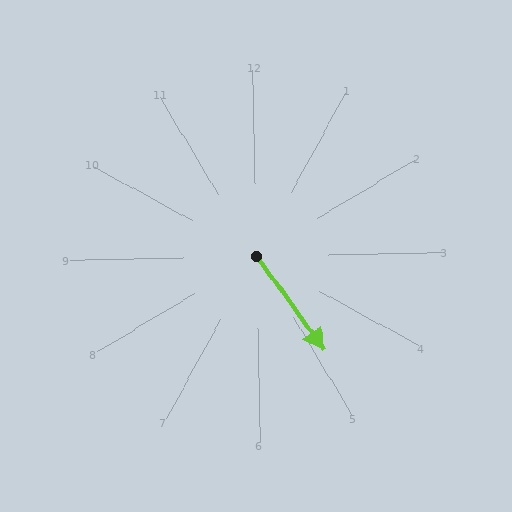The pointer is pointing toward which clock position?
Roughly 5 o'clock.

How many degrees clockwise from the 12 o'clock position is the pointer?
Approximately 145 degrees.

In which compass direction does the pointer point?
Southeast.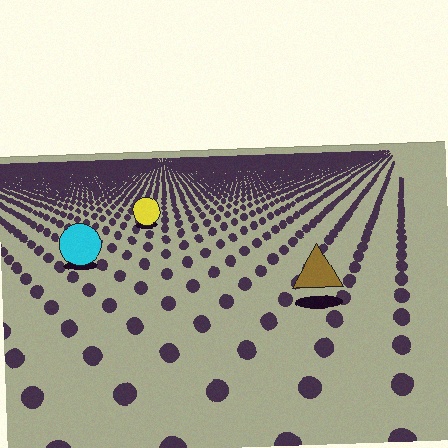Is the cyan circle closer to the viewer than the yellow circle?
Yes. The cyan circle is closer — you can tell from the texture gradient: the ground texture is coarser near it.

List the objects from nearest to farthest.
From nearest to farthest: the brown triangle, the cyan circle, the yellow circle.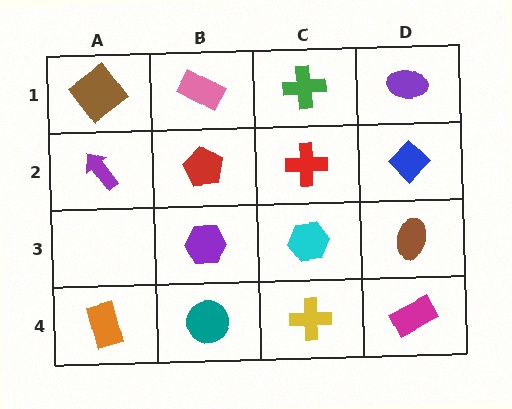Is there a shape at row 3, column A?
No, that cell is empty.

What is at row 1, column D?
A purple ellipse.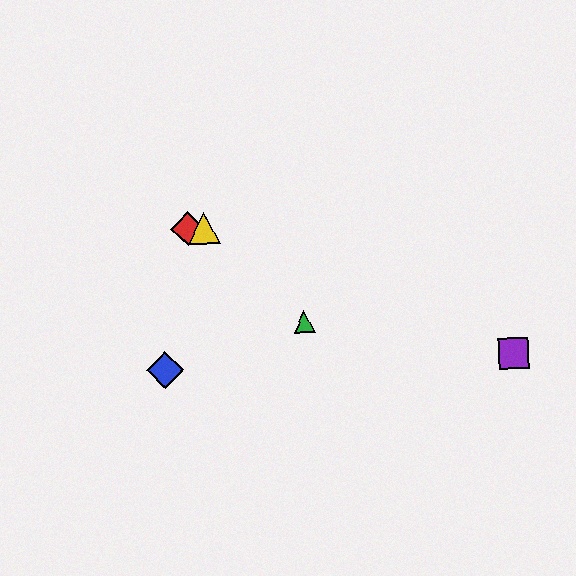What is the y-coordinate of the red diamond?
The red diamond is at y≈229.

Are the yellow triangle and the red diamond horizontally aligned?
Yes, both are at y≈228.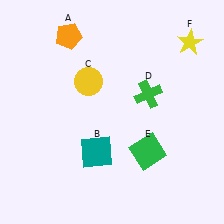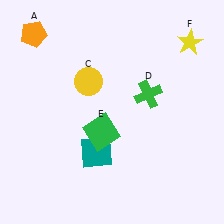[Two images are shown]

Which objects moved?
The objects that moved are: the orange pentagon (A), the green square (E).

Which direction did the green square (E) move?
The green square (E) moved left.